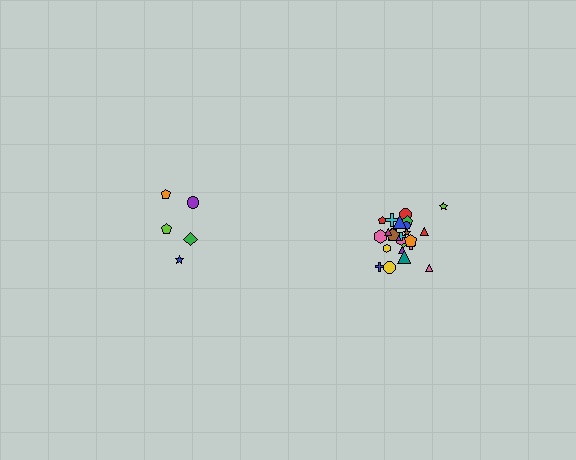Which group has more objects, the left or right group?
The right group.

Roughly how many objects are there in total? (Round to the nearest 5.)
Roughly 30 objects in total.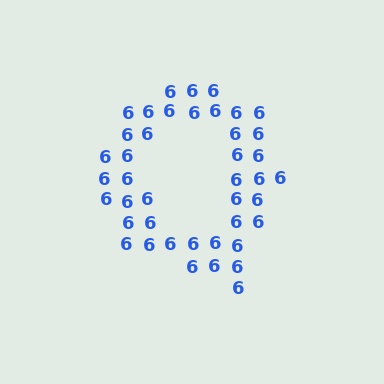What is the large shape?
The large shape is the letter Q.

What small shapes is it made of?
It is made of small digit 6's.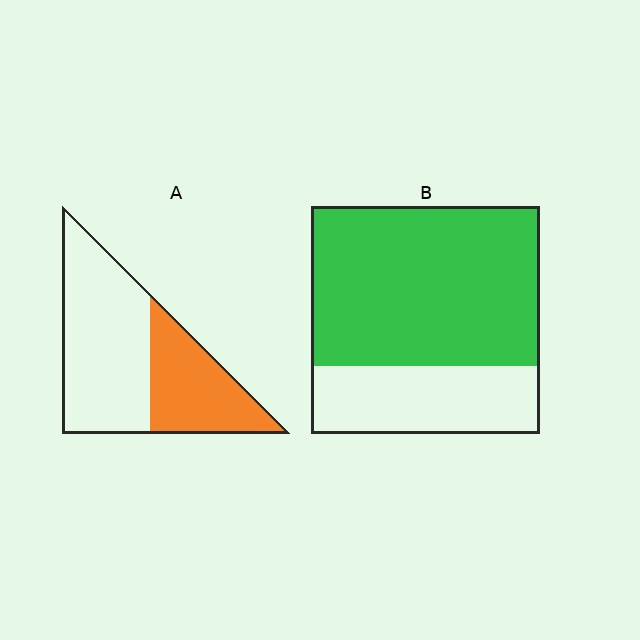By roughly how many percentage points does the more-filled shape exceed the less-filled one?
By roughly 30 percentage points (B over A).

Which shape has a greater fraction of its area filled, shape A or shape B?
Shape B.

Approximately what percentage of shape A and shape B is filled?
A is approximately 40% and B is approximately 70%.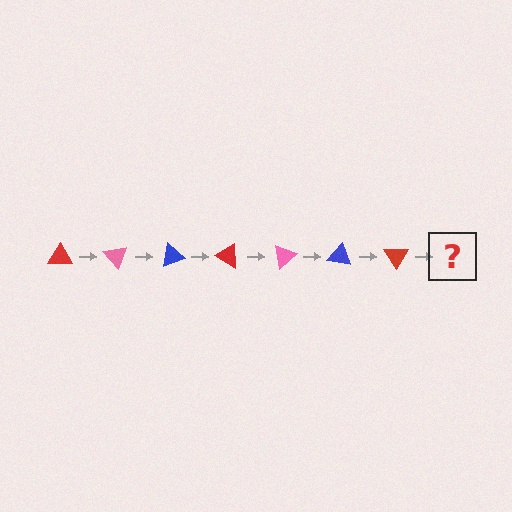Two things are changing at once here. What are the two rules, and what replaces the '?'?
The two rules are that it rotates 50 degrees each step and the color cycles through red, pink, and blue. The '?' should be a pink triangle, rotated 350 degrees from the start.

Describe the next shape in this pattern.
It should be a pink triangle, rotated 350 degrees from the start.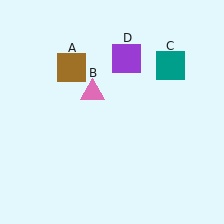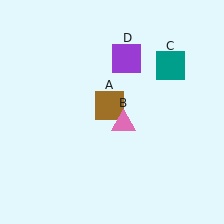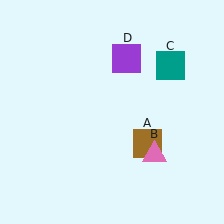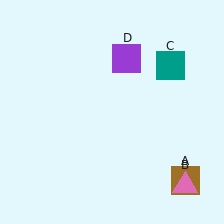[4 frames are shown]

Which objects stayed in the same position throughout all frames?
Teal square (object C) and purple square (object D) remained stationary.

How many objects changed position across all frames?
2 objects changed position: brown square (object A), pink triangle (object B).